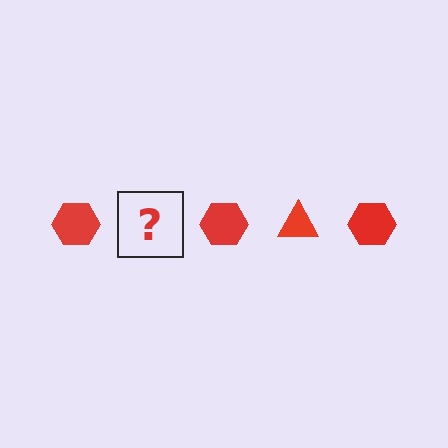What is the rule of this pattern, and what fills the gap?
The rule is that the pattern cycles through hexagon, triangle shapes in red. The gap should be filled with a red triangle.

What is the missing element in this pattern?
The missing element is a red triangle.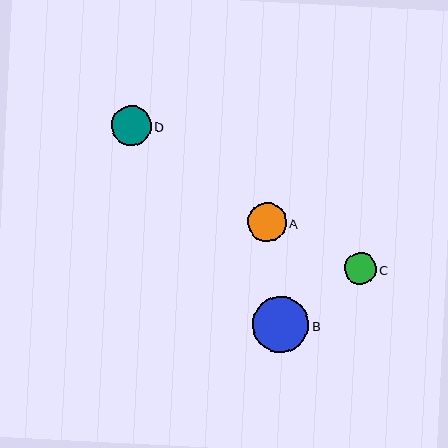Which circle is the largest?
Circle B is the largest with a size of approximately 56 pixels.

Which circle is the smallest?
Circle C is the smallest with a size of approximately 31 pixels.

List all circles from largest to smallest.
From largest to smallest: B, D, A, C.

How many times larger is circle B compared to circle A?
Circle B is approximately 1.4 times the size of circle A.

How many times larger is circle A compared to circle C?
Circle A is approximately 1.2 times the size of circle C.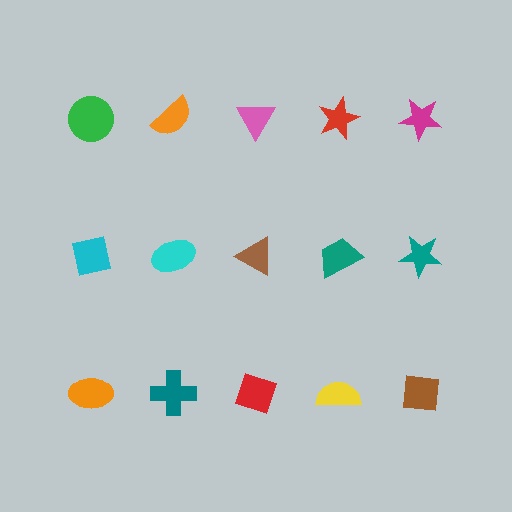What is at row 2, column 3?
A brown triangle.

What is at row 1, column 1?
A green circle.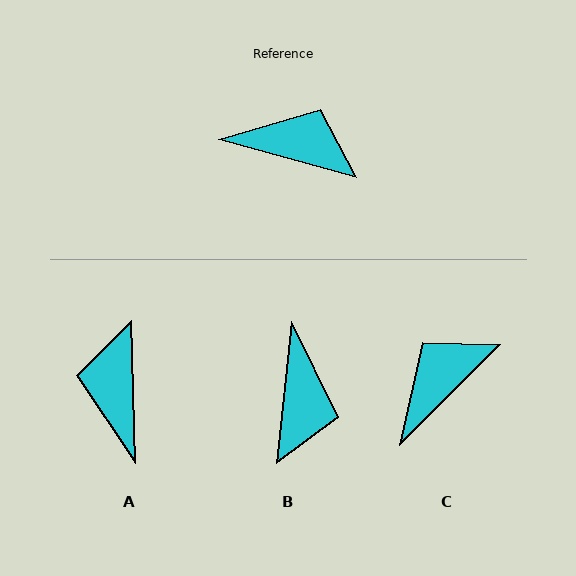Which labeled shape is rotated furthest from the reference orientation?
A, about 107 degrees away.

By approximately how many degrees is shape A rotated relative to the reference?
Approximately 107 degrees counter-clockwise.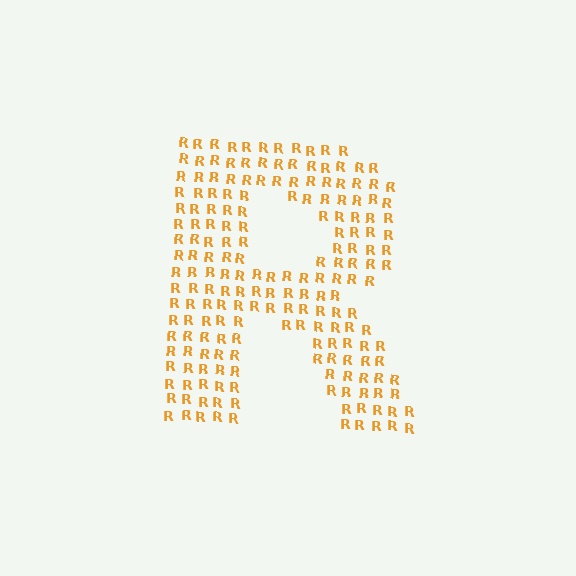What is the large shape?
The large shape is the letter R.